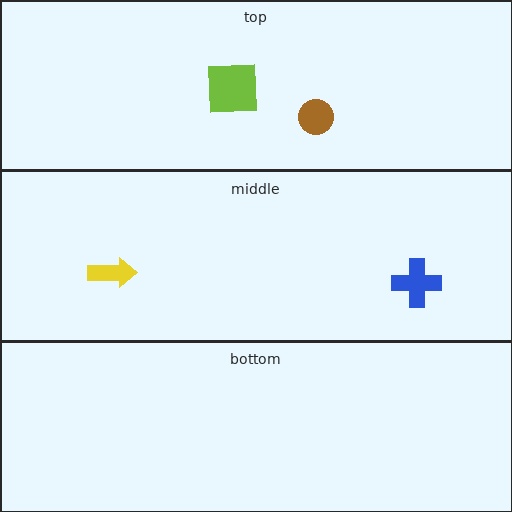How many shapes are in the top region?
2.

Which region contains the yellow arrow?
The middle region.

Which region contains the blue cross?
The middle region.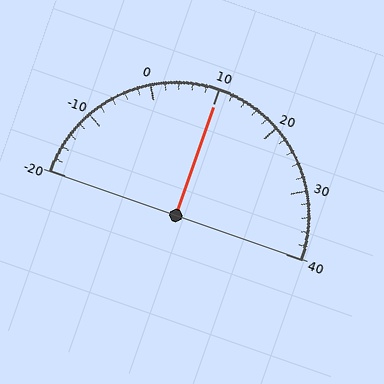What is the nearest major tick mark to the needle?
The nearest major tick mark is 10.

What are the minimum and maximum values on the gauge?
The gauge ranges from -20 to 40.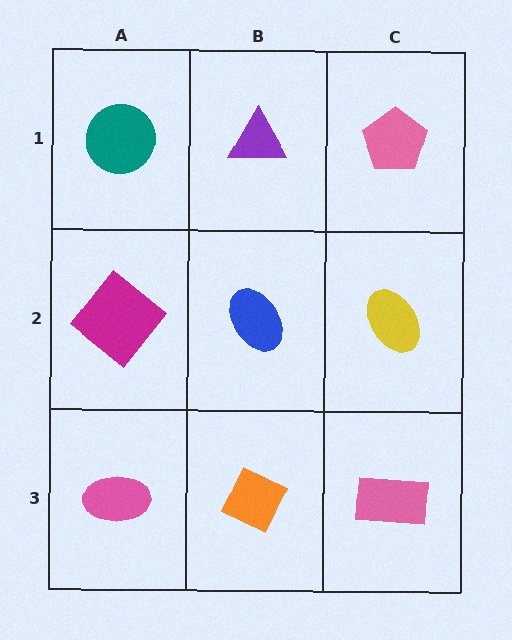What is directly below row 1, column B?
A blue ellipse.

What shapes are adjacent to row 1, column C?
A yellow ellipse (row 2, column C), a purple triangle (row 1, column B).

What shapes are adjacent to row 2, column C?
A pink pentagon (row 1, column C), a pink rectangle (row 3, column C), a blue ellipse (row 2, column B).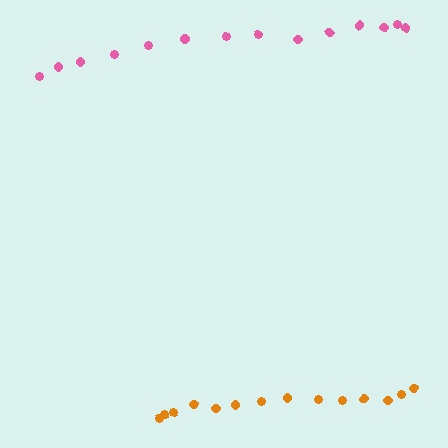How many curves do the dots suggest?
There are 2 distinct paths.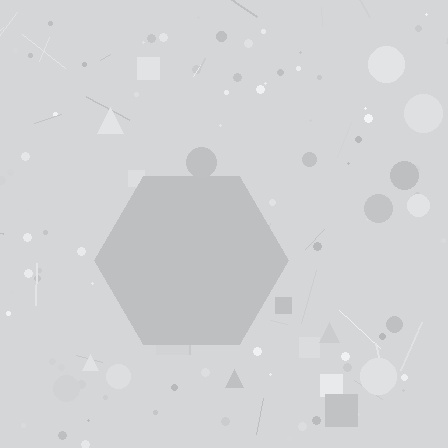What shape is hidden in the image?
A hexagon is hidden in the image.